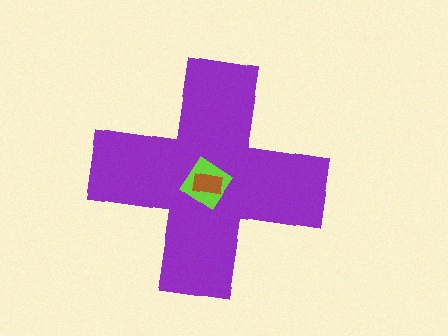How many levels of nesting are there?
3.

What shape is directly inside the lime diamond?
The brown rectangle.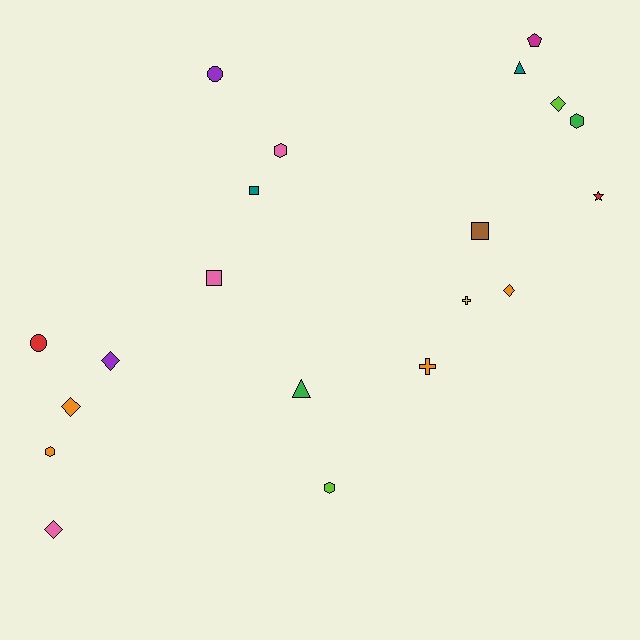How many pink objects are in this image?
There are 3 pink objects.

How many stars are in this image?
There is 1 star.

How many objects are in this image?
There are 20 objects.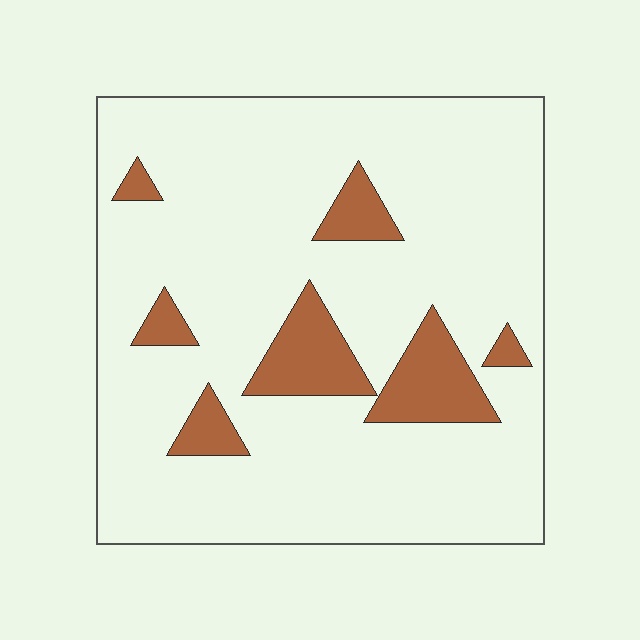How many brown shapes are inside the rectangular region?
7.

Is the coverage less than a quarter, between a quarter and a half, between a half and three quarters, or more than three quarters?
Less than a quarter.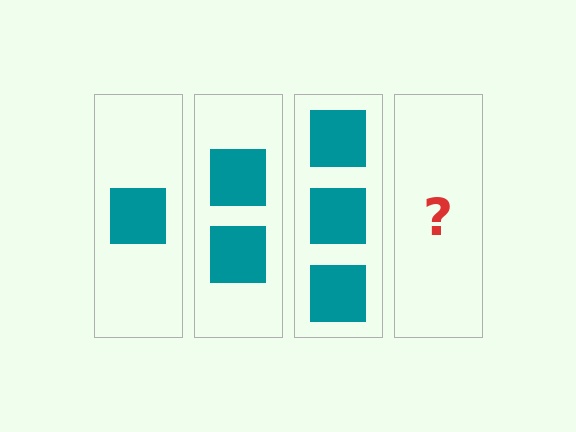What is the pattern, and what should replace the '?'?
The pattern is that each step adds one more square. The '?' should be 4 squares.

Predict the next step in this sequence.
The next step is 4 squares.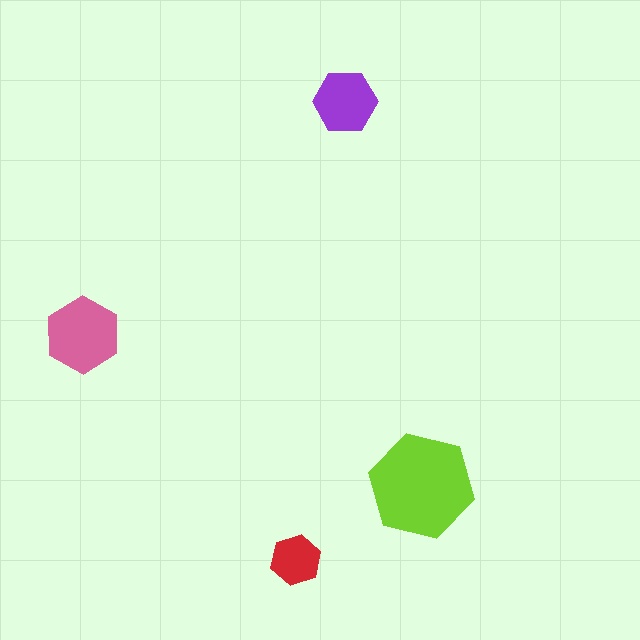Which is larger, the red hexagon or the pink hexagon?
The pink one.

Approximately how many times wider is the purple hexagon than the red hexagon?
About 1.5 times wider.